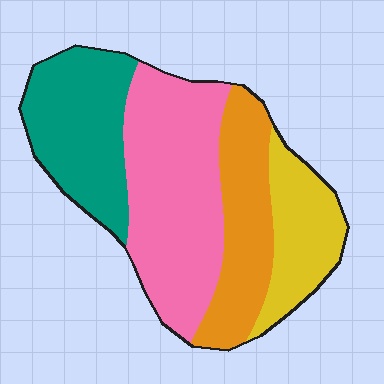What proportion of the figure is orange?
Orange covers roughly 20% of the figure.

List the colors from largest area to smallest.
From largest to smallest: pink, teal, orange, yellow.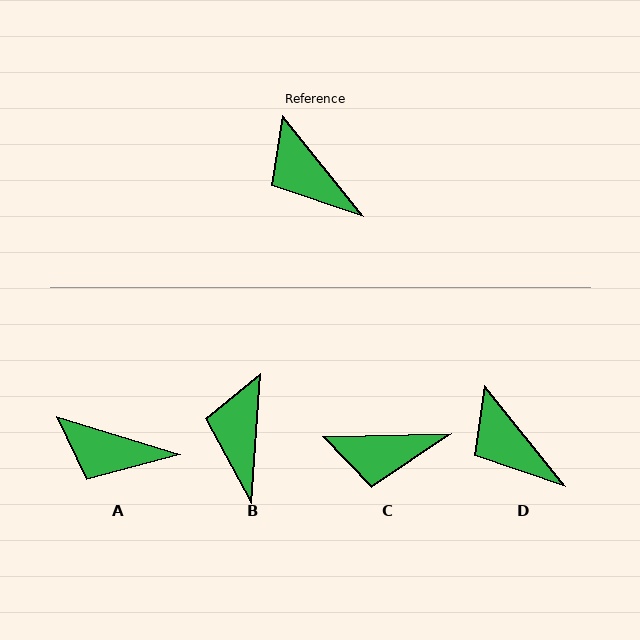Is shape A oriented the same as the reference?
No, it is off by about 34 degrees.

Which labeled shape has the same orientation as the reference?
D.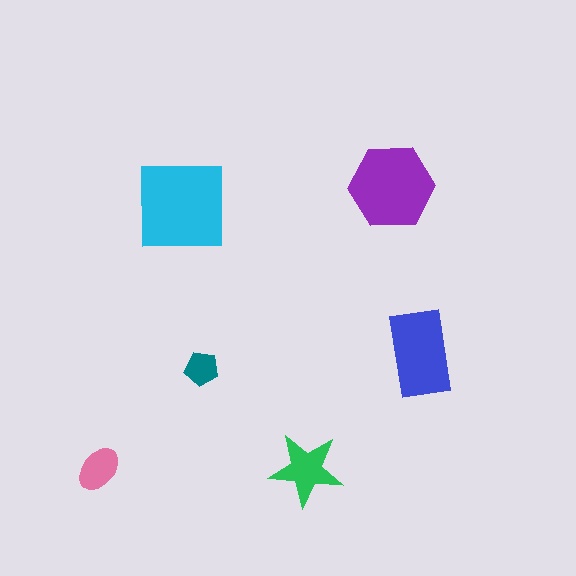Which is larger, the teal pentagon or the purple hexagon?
The purple hexagon.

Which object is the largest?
The cyan square.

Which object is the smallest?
The teal pentagon.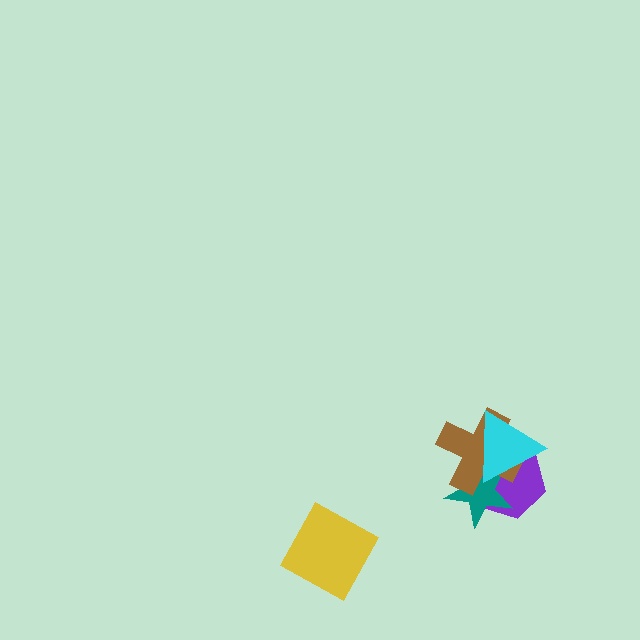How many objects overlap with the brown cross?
3 objects overlap with the brown cross.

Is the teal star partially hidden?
Yes, it is partially covered by another shape.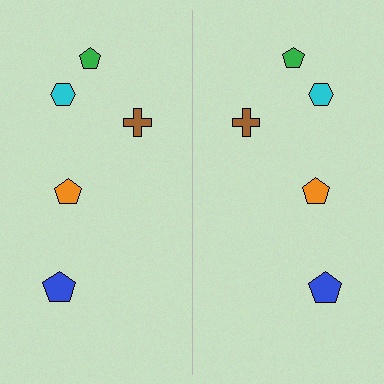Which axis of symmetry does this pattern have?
The pattern has a vertical axis of symmetry running through the center of the image.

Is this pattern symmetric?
Yes, this pattern has bilateral (reflection) symmetry.